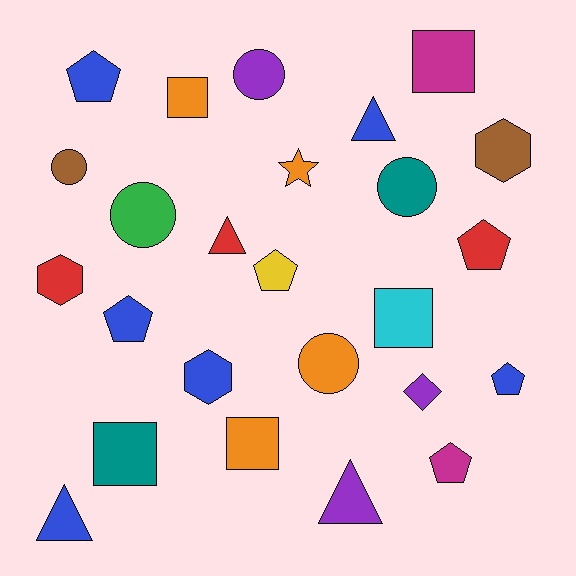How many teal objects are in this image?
There are 2 teal objects.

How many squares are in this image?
There are 5 squares.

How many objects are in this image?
There are 25 objects.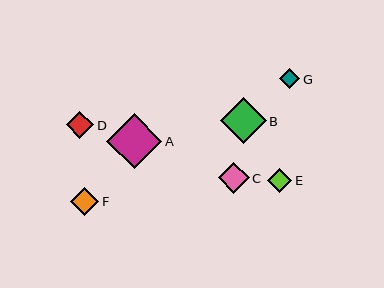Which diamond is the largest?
Diamond A is the largest with a size of approximately 56 pixels.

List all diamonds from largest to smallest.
From largest to smallest: A, B, C, F, D, E, G.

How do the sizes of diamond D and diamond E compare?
Diamond D and diamond E are approximately the same size.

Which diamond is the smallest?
Diamond G is the smallest with a size of approximately 21 pixels.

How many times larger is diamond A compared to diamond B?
Diamond A is approximately 1.2 times the size of diamond B.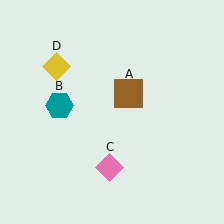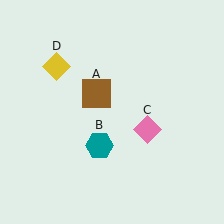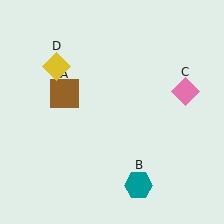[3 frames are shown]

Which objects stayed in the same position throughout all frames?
Yellow diamond (object D) remained stationary.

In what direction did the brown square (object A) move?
The brown square (object A) moved left.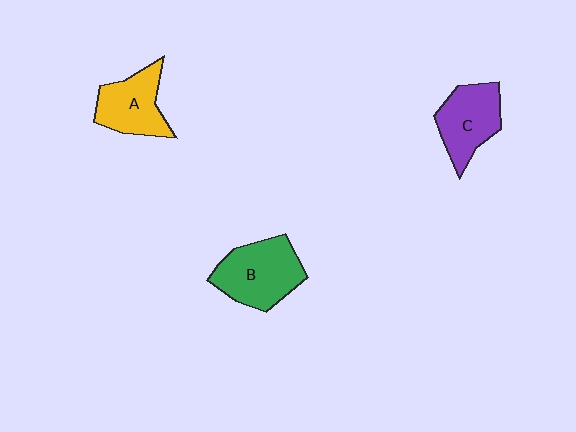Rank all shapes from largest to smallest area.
From largest to smallest: B (green), C (purple), A (yellow).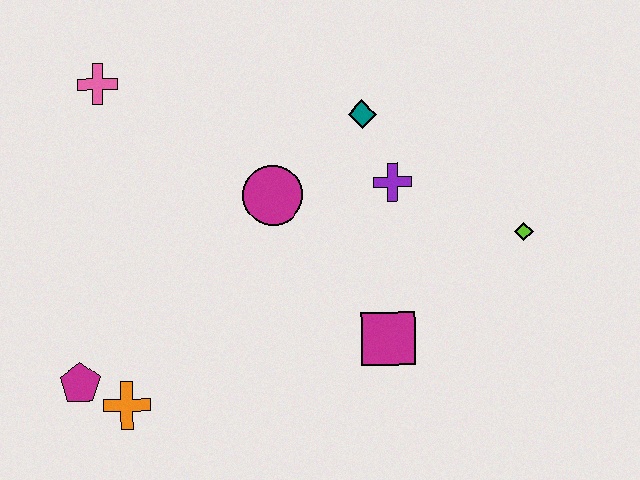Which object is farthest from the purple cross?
The magenta pentagon is farthest from the purple cross.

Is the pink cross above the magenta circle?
Yes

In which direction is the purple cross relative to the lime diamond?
The purple cross is to the left of the lime diamond.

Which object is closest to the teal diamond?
The purple cross is closest to the teal diamond.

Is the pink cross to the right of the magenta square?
No